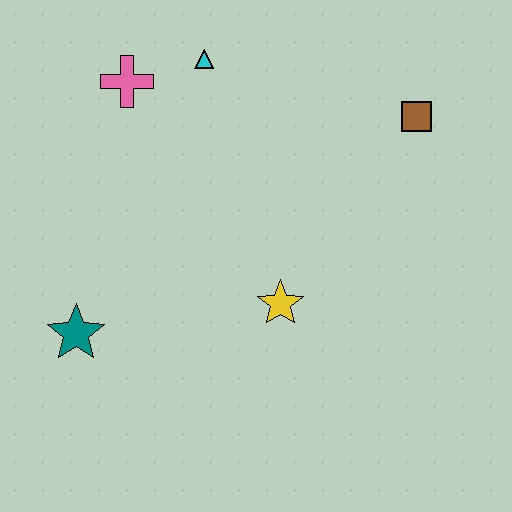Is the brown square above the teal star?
Yes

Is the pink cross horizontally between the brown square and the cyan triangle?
No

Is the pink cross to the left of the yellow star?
Yes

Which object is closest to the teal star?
The yellow star is closest to the teal star.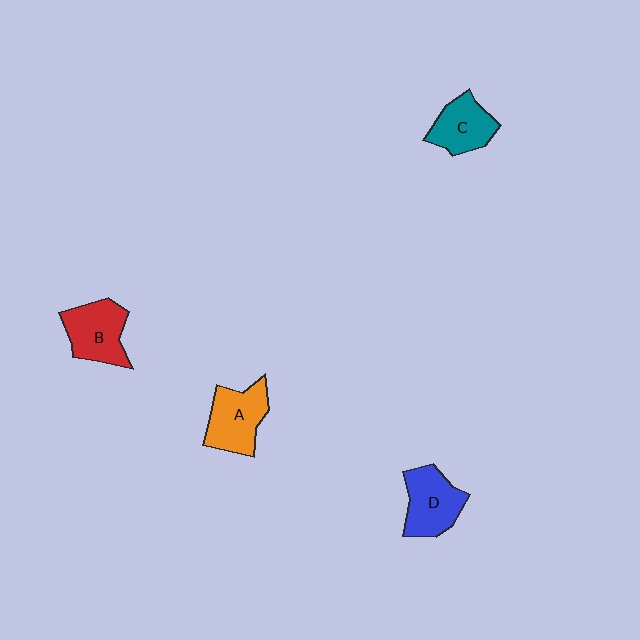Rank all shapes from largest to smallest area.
From largest to smallest: A (orange), B (red), D (blue), C (teal).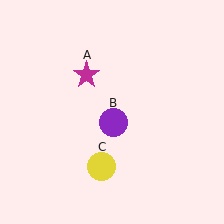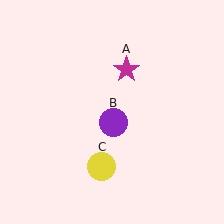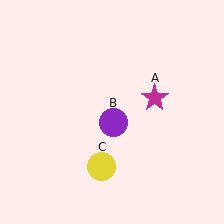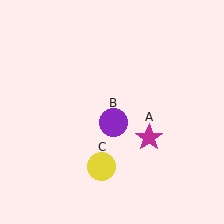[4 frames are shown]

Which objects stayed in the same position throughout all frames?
Purple circle (object B) and yellow circle (object C) remained stationary.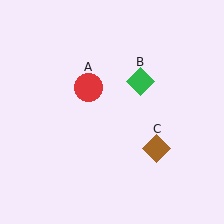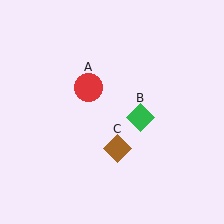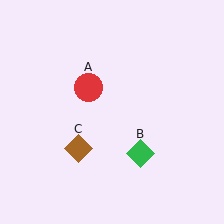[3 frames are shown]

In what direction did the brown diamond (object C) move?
The brown diamond (object C) moved left.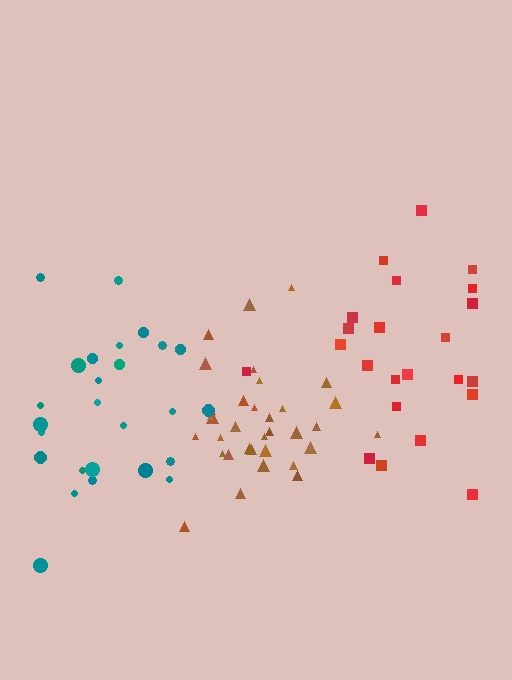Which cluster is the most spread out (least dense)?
Red.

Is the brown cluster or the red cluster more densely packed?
Brown.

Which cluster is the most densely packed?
Brown.